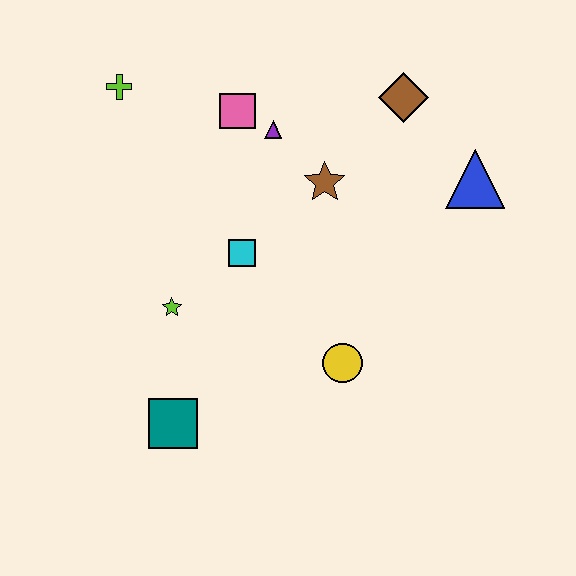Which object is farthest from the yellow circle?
The lime cross is farthest from the yellow circle.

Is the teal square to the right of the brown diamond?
No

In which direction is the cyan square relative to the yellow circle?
The cyan square is above the yellow circle.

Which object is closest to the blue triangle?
The brown diamond is closest to the blue triangle.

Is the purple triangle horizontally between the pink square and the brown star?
Yes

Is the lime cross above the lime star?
Yes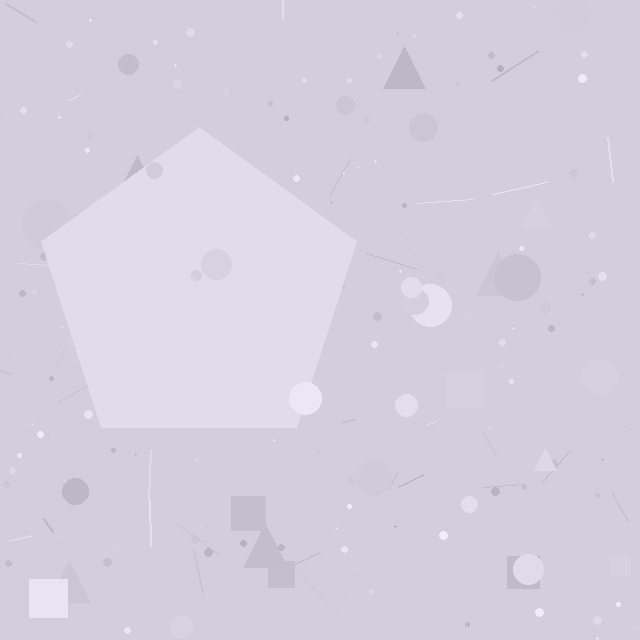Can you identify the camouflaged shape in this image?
The camouflaged shape is a pentagon.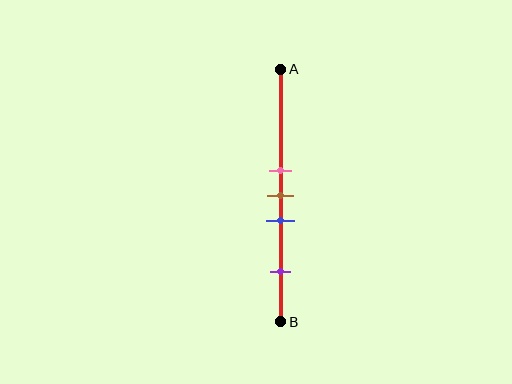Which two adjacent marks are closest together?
The pink and brown marks are the closest adjacent pair.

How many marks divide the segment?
There are 4 marks dividing the segment.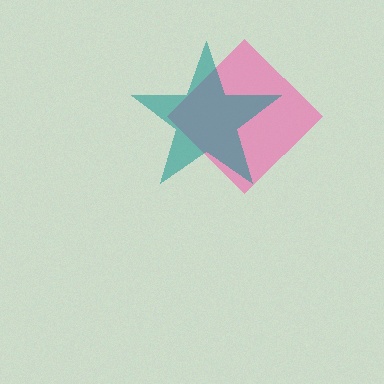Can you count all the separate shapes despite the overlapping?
Yes, there are 2 separate shapes.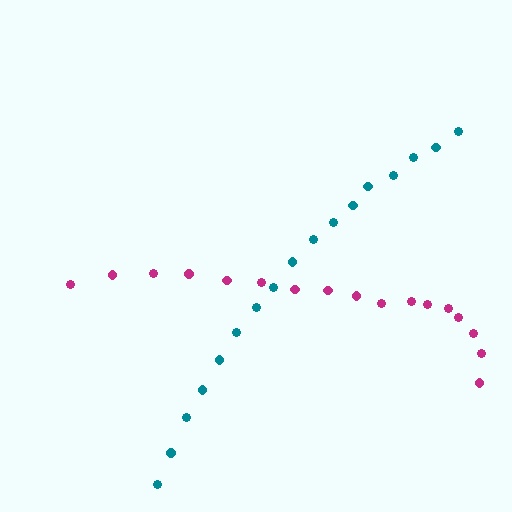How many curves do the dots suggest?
There are 2 distinct paths.